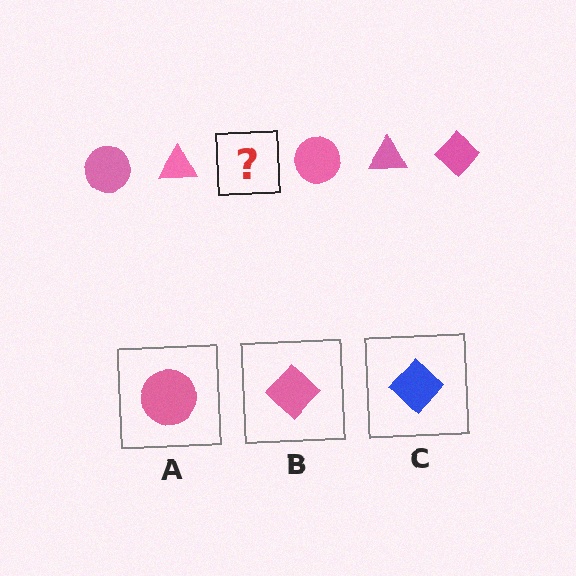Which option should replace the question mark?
Option B.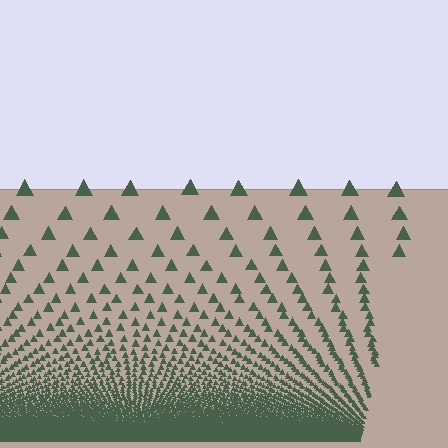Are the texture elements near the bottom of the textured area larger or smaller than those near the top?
Smaller. The gradient is inverted — elements near the bottom are smaller and denser.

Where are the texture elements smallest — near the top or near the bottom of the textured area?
Near the bottom.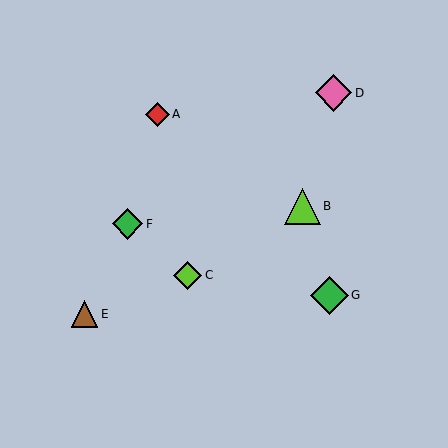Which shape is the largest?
The green diamond (labeled G) is the largest.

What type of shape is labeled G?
Shape G is a green diamond.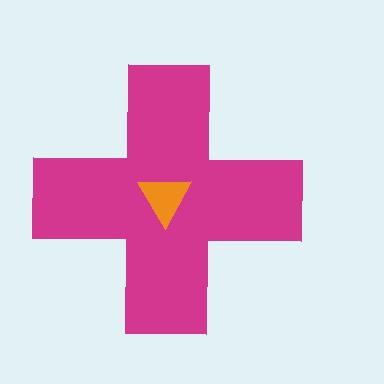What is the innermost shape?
The orange triangle.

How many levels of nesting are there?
2.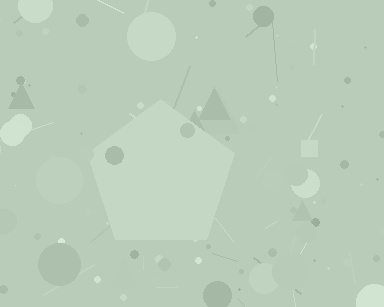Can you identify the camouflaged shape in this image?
The camouflaged shape is a pentagon.